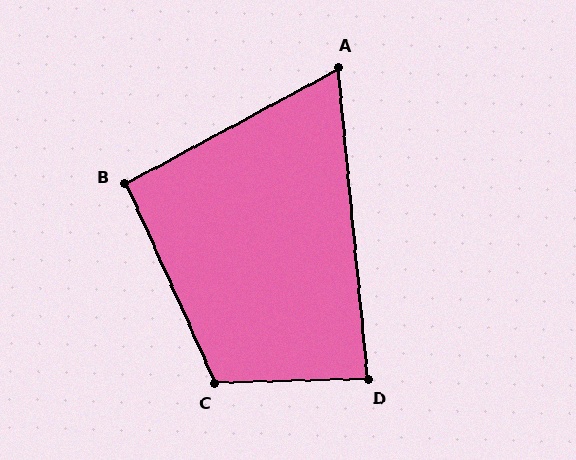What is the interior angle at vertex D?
Approximately 86 degrees (approximately right).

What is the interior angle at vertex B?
Approximately 94 degrees (approximately right).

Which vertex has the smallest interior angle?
A, at approximately 67 degrees.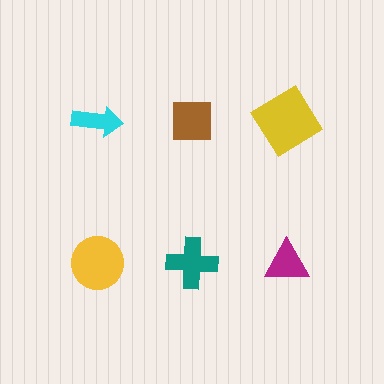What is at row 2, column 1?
A yellow circle.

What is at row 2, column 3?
A magenta triangle.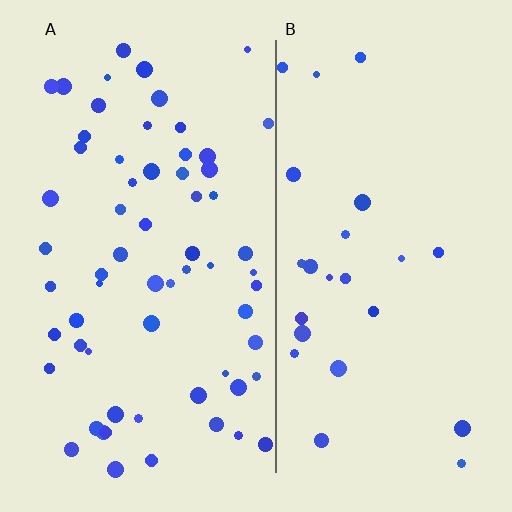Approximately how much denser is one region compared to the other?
Approximately 2.5× — region A over region B.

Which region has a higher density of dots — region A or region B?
A (the left).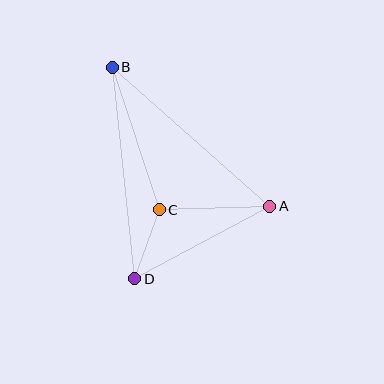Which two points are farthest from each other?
Points B and D are farthest from each other.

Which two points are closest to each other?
Points C and D are closest to each other.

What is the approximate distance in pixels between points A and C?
The distance between A and C is approximately 110 pixels.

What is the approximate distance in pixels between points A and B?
The distance between A and B is approximately 210 pixels.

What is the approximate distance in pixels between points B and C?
The distance between B and C is approximately 150 pixels.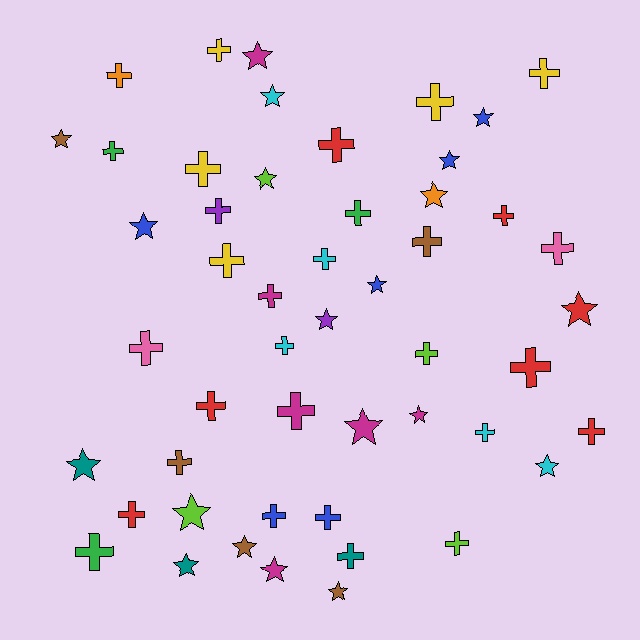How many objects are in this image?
There are 50 objects.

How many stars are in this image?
There are 20 stars.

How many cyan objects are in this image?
There are 5 cyan objects.